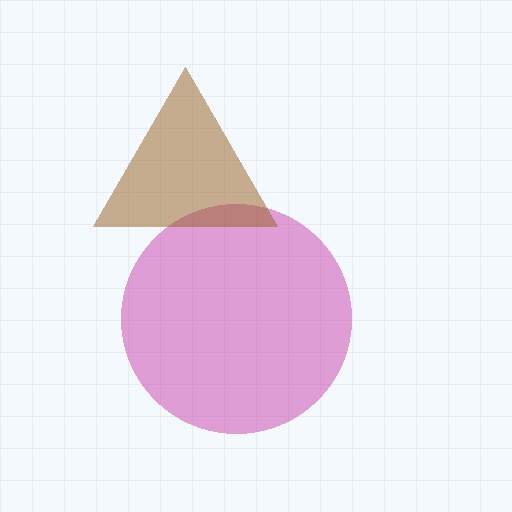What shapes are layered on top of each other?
The layered shapes are: a magenta circle, a brown triangle.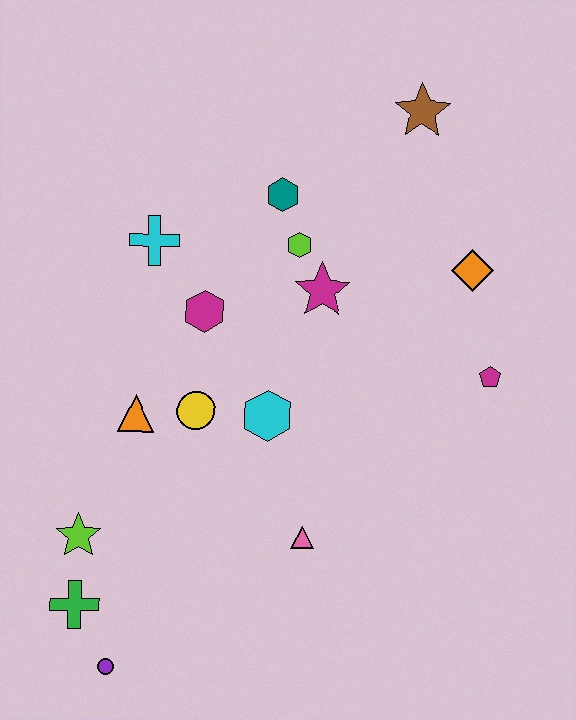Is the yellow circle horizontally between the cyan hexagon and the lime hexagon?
No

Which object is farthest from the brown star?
The purple circle is farthest from the brown star.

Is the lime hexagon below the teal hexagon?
Yes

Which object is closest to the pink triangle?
The cyan hexagon is closest to the pink triangle.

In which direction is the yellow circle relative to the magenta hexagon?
The yellow circle is below the magenta hexagon.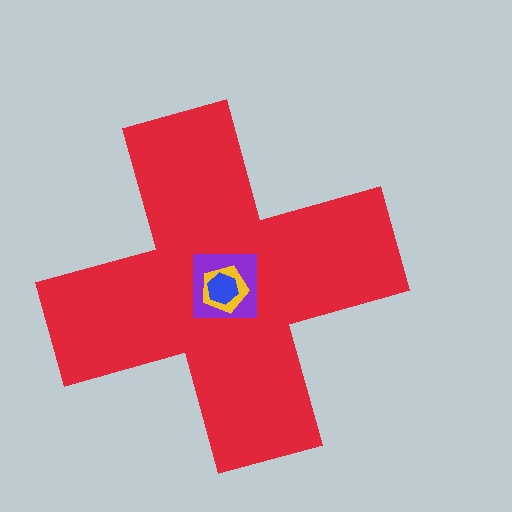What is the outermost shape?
The red cross.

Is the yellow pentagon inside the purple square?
Yes.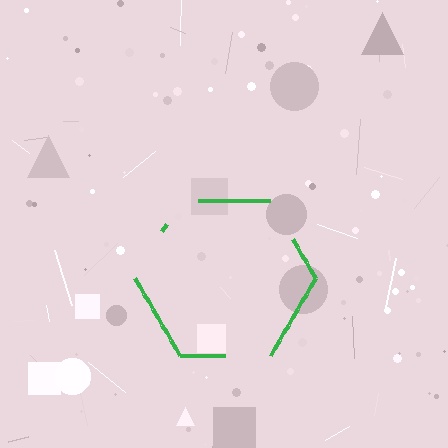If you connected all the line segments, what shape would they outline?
They would outline a hexagon.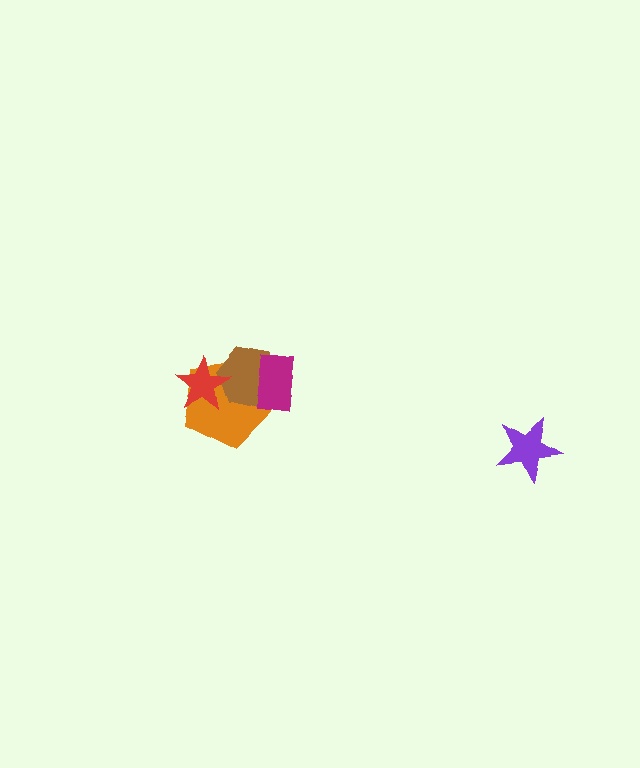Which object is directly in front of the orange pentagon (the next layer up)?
The brown hexagon is directly in front of the orange pentagon.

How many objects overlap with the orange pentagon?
3 objects overlap with the orange pentagon.